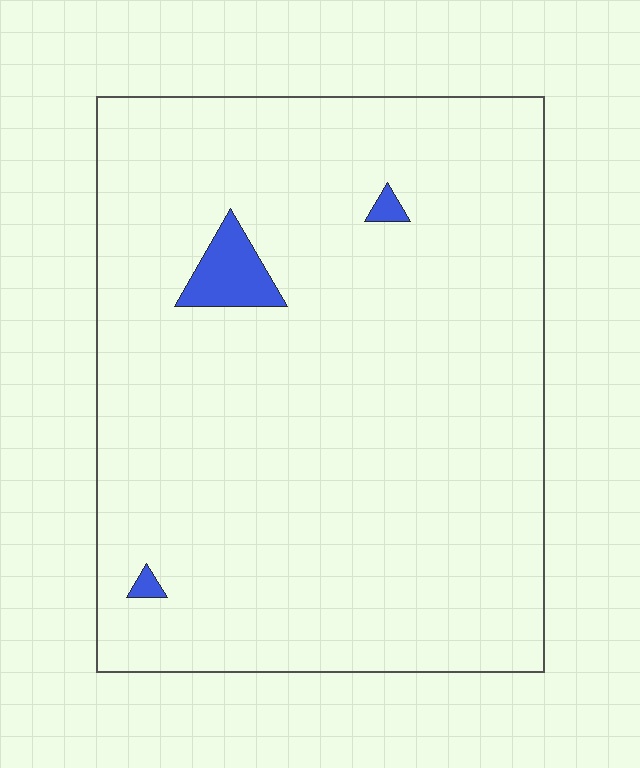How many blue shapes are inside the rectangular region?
3.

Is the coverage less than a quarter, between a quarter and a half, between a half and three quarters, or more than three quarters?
Less than a quarter.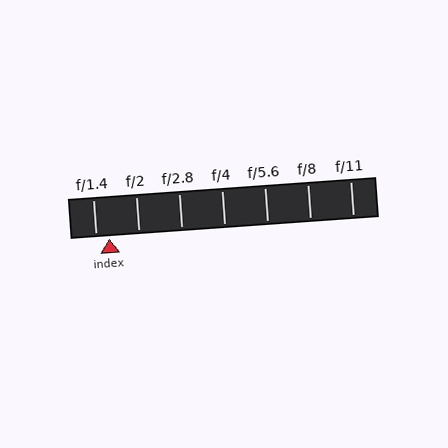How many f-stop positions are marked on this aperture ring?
There are 7 f-stop positions marked.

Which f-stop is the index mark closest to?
The index mark is closest to f/1.4.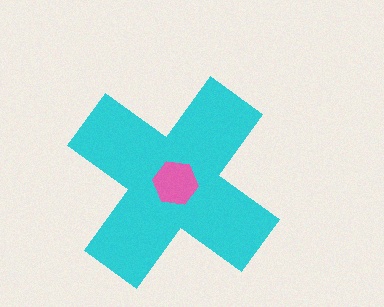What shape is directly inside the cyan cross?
The pink hexagon.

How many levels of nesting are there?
2.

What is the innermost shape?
The pink hexagon.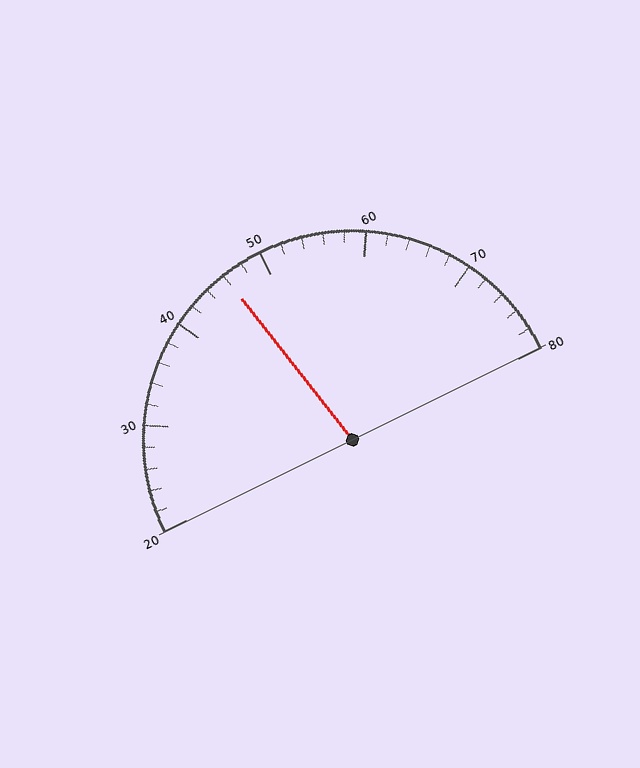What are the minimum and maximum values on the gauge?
The gauge ranges from 20 to 80.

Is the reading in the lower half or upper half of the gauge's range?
The reading is in the lower half of the range (20 to 80).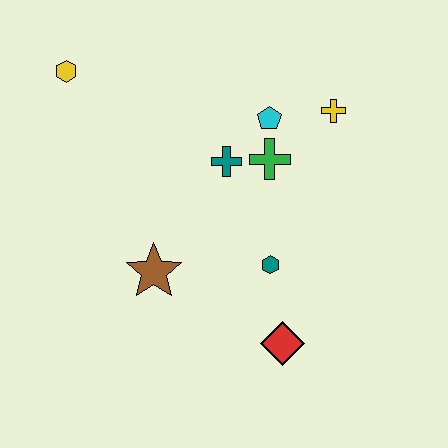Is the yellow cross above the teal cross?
Yes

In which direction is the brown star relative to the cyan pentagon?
The brown star is below the cyan pentagon.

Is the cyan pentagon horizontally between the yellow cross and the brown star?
Yes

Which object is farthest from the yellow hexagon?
The red diamond is farthest from the yellow hexagon.